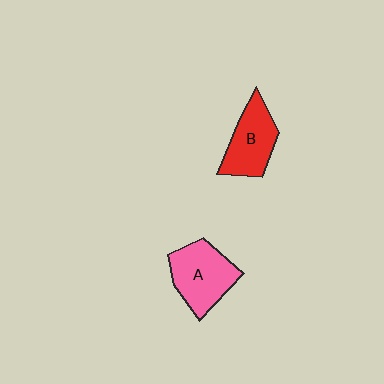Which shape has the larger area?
Shape A (pink).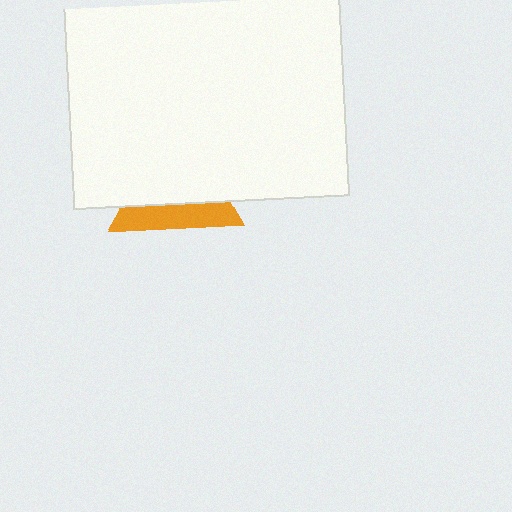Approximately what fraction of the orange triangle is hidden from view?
Roughly 64% of the orange triangle is hidden behind the white rectangle.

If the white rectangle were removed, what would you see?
You would see the complete orange triangle.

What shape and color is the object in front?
The object in front is a white rectangle.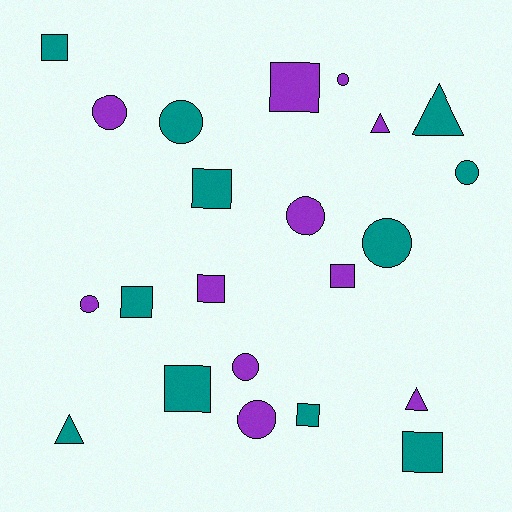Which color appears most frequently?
Teal, with 11 objects.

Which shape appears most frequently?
Circle, with 9 objects.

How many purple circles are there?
There are 6 purple circles.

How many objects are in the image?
There are 22 objects.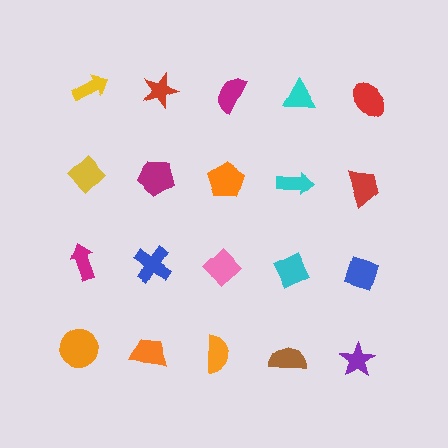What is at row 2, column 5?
A red trapezoid.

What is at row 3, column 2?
A blue cross.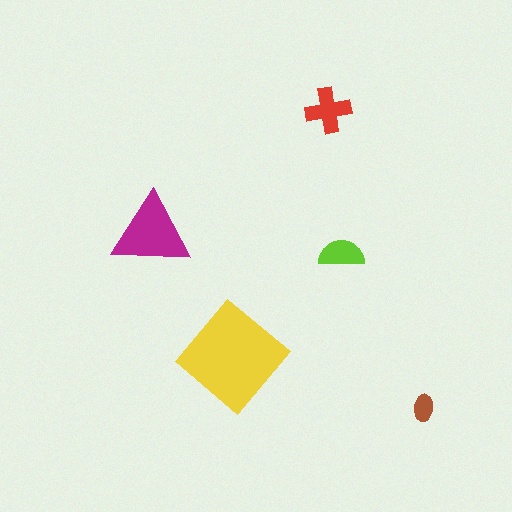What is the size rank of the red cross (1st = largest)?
3rd.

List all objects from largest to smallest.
The yellow diamond, the magenta triangle, the red cross, the lime semicircle, the brown ellipse.